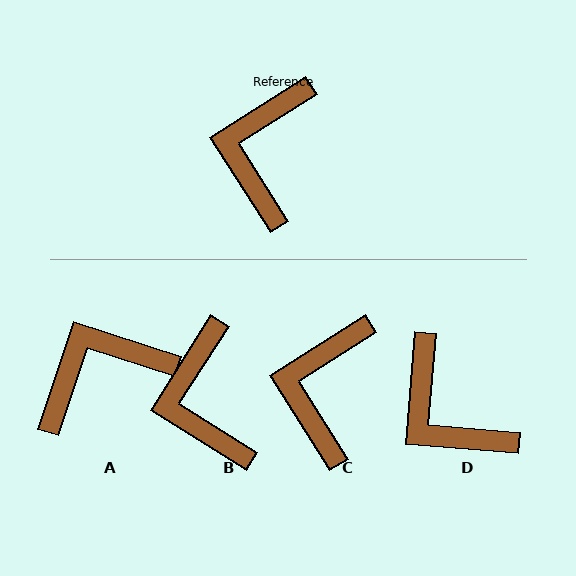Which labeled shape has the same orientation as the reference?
C.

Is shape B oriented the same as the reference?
No, it is off by about 25 degrees.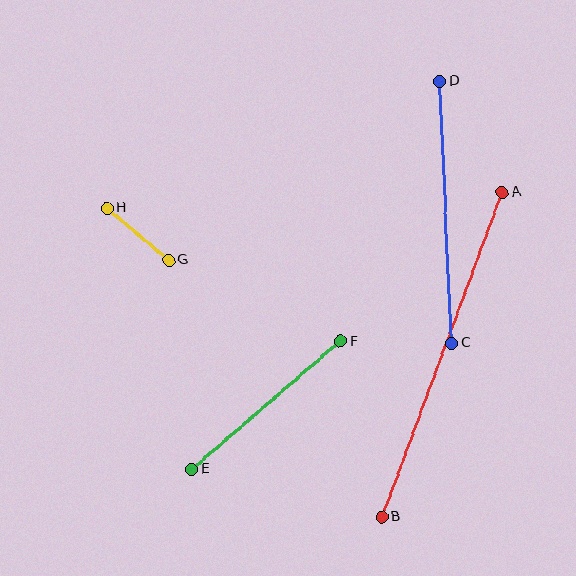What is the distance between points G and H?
The distance is approximately 81 pixels.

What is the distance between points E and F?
The distance is approximately 196 pixels.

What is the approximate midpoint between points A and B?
The midpoint is at approximately (442, 355) pixels.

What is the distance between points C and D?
The distance is approximately 262 pixels.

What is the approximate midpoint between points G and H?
The midpoint is at approximately (138, 234) pixels.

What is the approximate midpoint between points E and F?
The midpoint is at approximately (266, 405) pixels.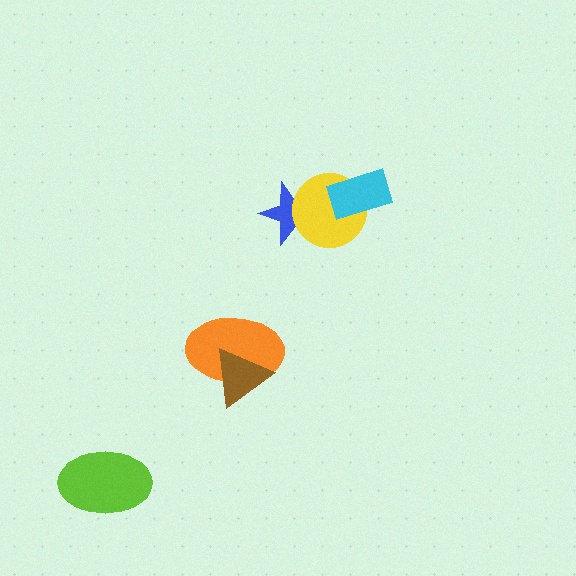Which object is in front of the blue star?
The yellow circle is in front of the blue star.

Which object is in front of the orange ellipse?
The brown triangle is in front of the orange ellipse.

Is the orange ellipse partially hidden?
Yes, it is partially covered by another shape.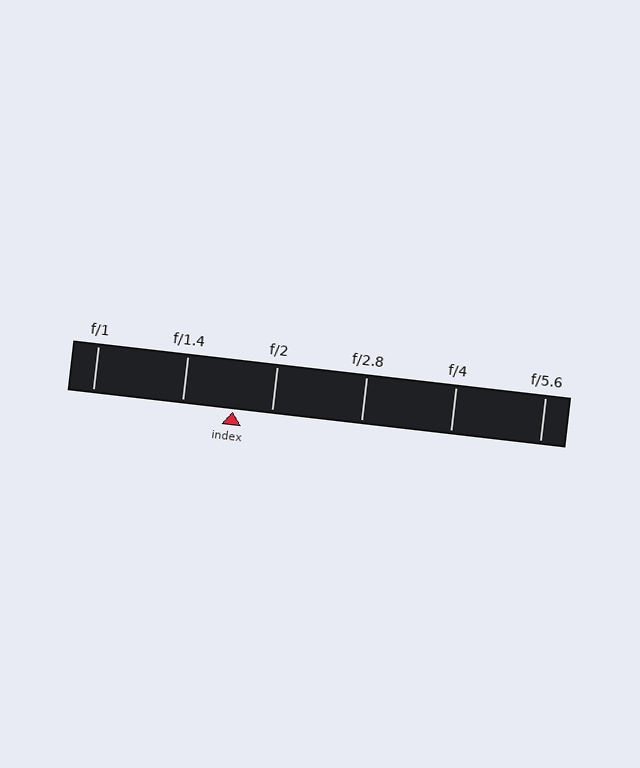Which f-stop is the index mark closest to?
The index mark is closest to f/2.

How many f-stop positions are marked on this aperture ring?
There are 6 f-stop positions marked.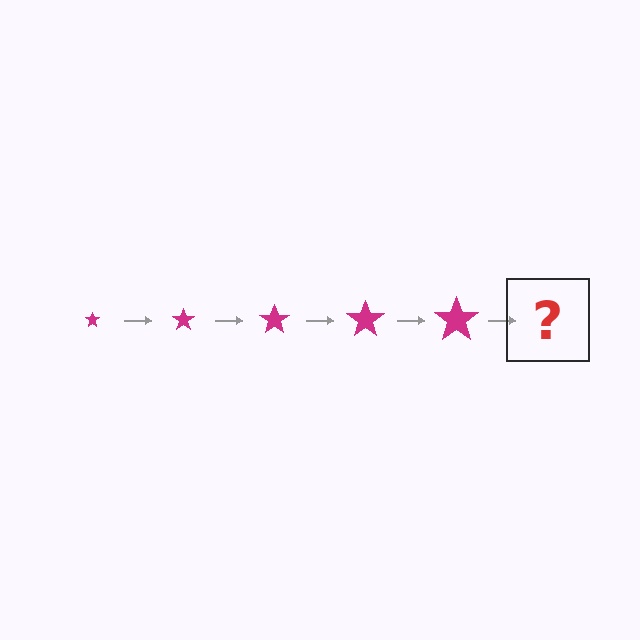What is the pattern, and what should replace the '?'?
The pattern is that the star gets progressively larger each step. The '?' should be a magenta star, larger than the previous one.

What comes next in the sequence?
The next element should be a magenta star, larger than the previous one.